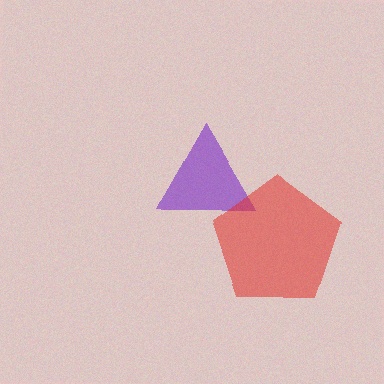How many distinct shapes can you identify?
There are 2 distinct shapes: a purple triangle, a red pentagon.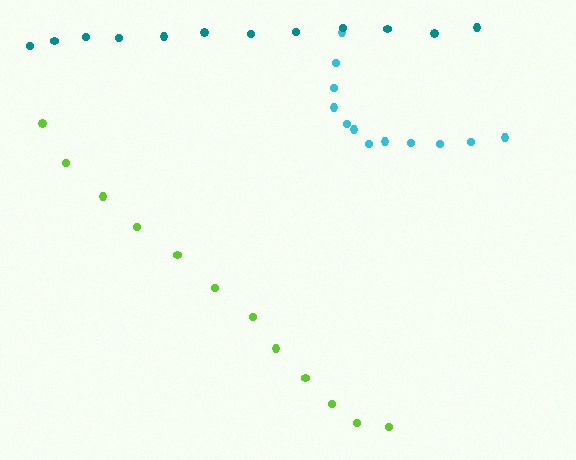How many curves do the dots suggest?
There are 3 distinct paths.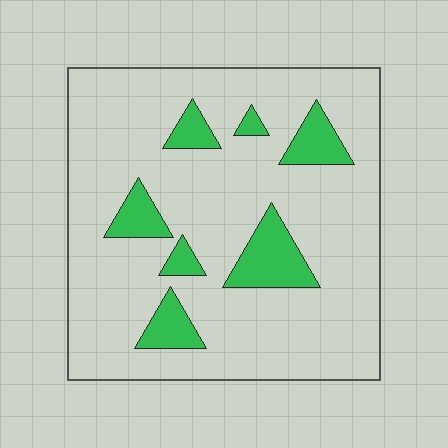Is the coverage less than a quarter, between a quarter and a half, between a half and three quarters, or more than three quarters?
Less than a quarter.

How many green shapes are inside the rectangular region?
7.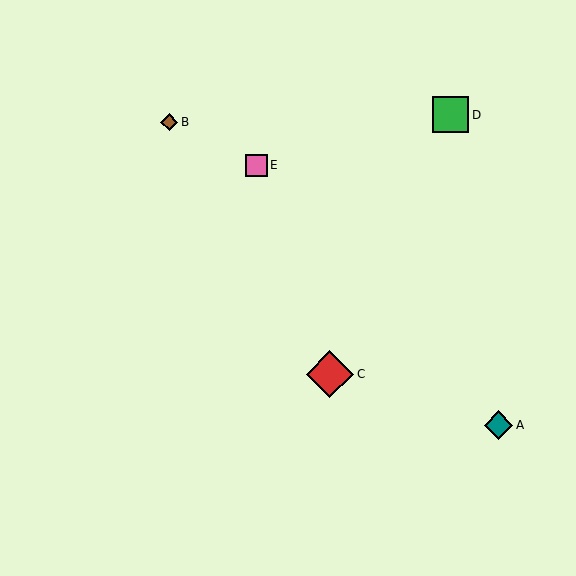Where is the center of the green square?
The center of the green square is at (451, 115).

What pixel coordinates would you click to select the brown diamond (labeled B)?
Click at (169, 122) to select the brown diamond B.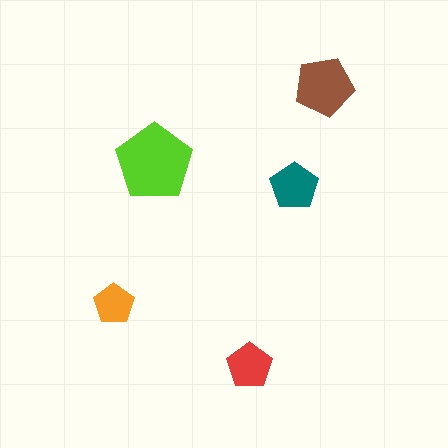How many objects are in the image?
There are 5 objects in the image.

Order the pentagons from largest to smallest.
the lime one, the brown one, the teal one, the red one, the orange one.